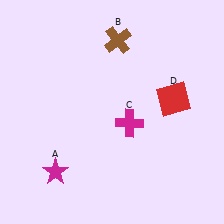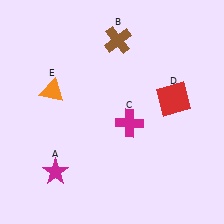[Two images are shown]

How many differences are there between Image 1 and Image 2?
There is 1 difference between the two images.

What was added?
An orange triangle (E) was added in Image 2.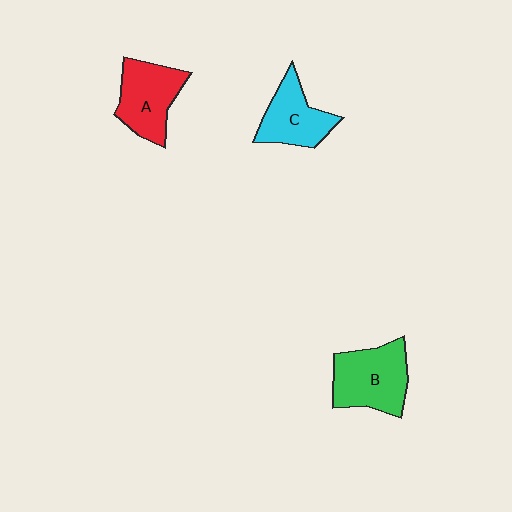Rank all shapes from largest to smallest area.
From largest to smallest: B (green), A (red), C (cyan).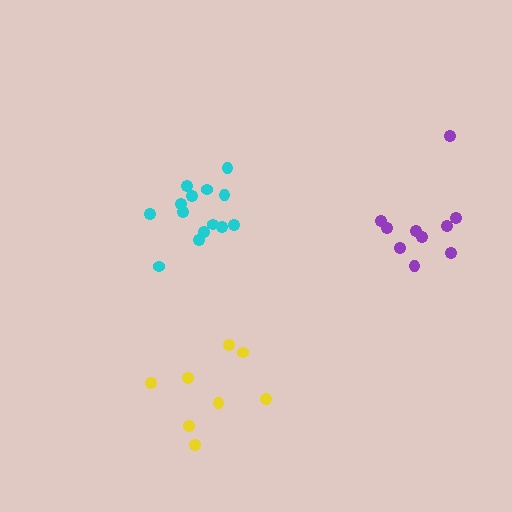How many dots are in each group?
Group 1: 14 dots, Group 2: 8 dots, Group 3: 10 dots (32 total).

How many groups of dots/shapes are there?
There are 3 groups.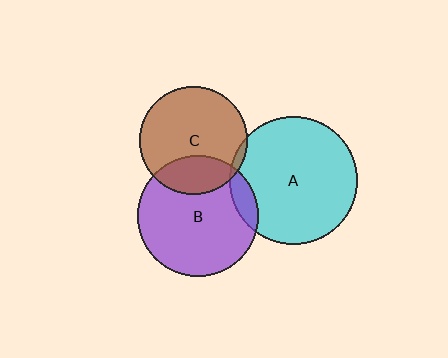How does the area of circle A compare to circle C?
Approximately 1.4 times.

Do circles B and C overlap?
Yes.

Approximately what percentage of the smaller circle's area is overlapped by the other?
Approximately 25%.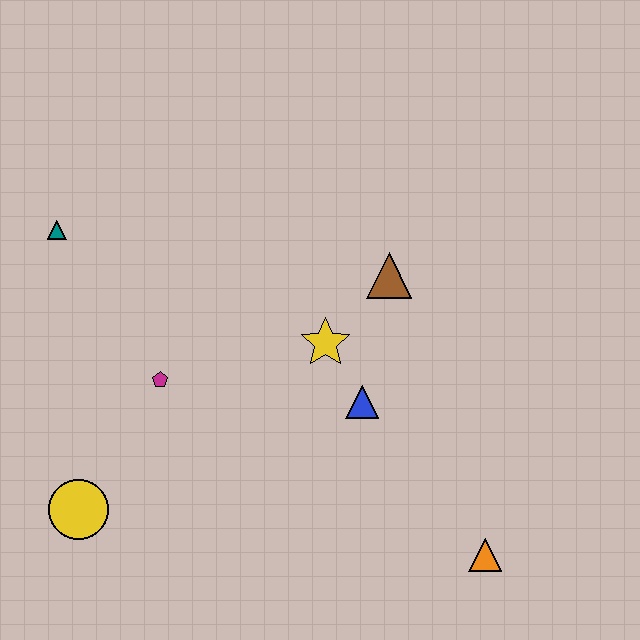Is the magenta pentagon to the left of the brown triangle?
Yes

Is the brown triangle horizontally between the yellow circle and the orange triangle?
Yes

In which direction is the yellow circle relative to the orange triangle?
The yellow circle is to the left of the orange triangle.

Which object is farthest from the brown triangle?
The yellow circle is farthest from the brown triangle.